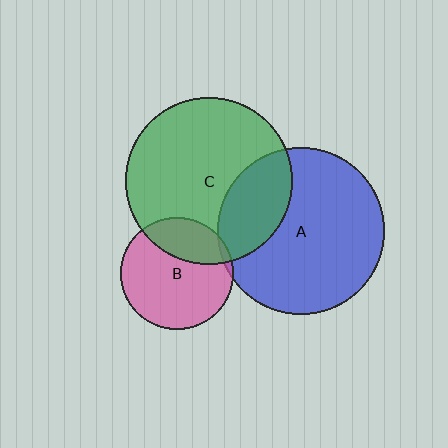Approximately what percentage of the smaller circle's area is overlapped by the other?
Approximately 5%.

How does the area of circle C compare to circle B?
Approximately 2.2 times.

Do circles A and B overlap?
Yes.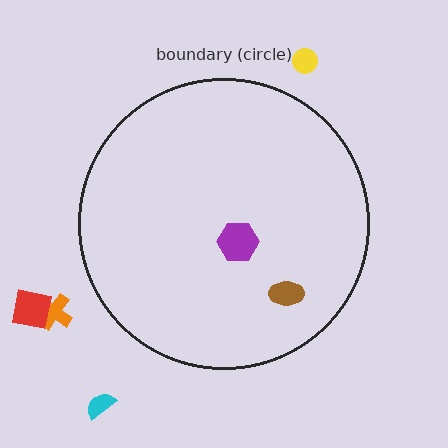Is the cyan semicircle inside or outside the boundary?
Outside.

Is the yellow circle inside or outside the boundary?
Outside.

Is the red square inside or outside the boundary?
Outside.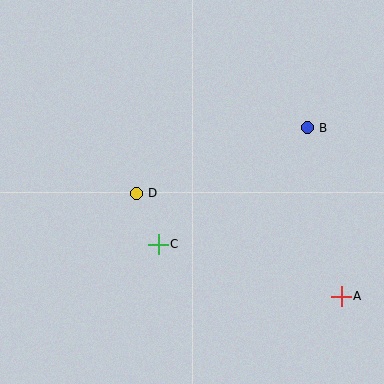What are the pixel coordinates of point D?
Point D is at (136, 193).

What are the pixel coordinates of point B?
Point B is at (307, 128).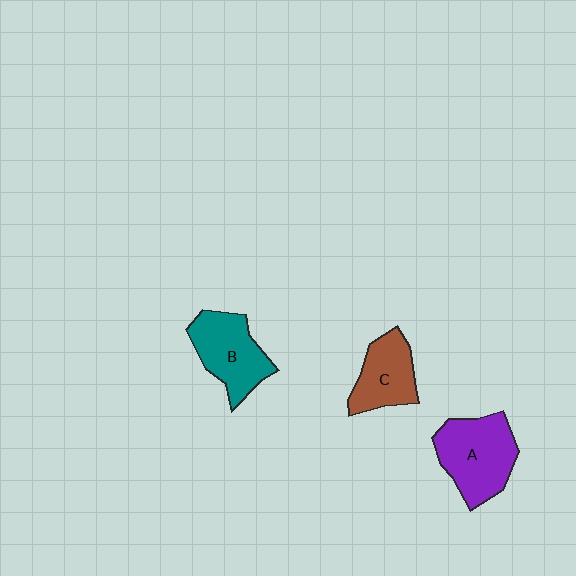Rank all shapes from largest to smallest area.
From largest to smallest: A (purple), B (teal), C (brown).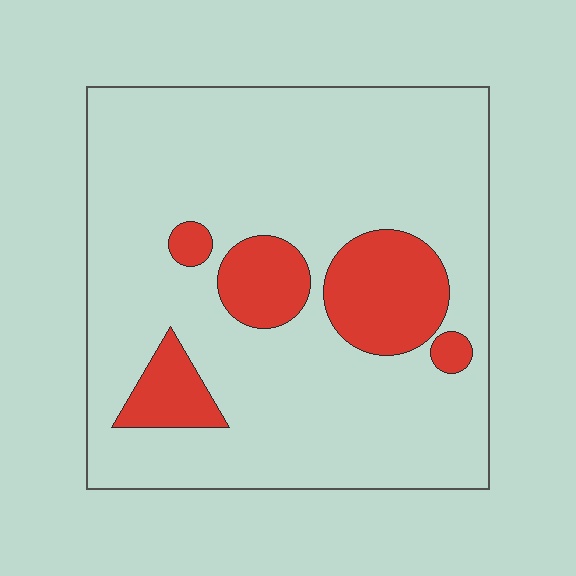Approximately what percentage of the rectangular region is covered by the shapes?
Approximately 20%.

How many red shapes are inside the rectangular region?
5.